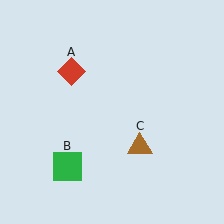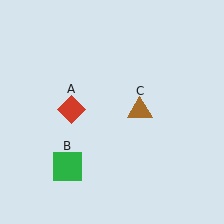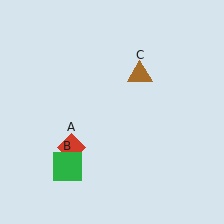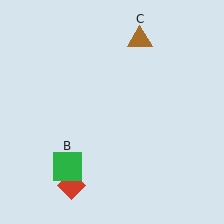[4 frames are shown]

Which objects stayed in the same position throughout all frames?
Green square (object B) remained stationary.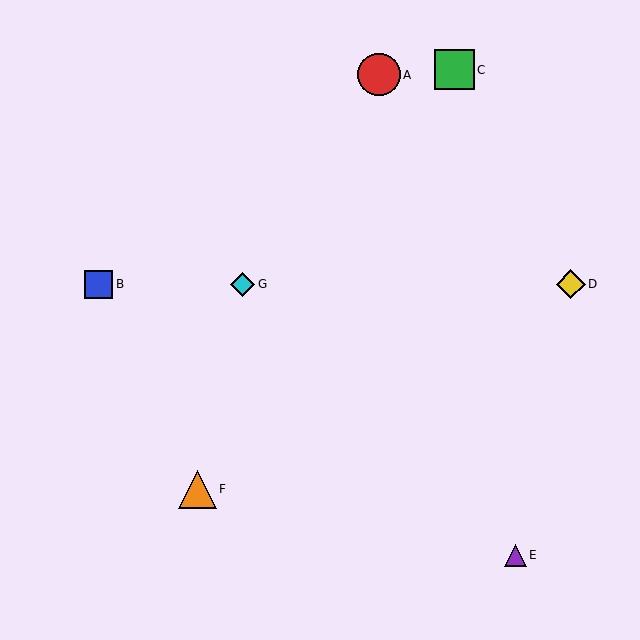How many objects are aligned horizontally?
3 objects (B, D, G) are aligned horizontally.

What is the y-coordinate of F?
Object F is at y≈489.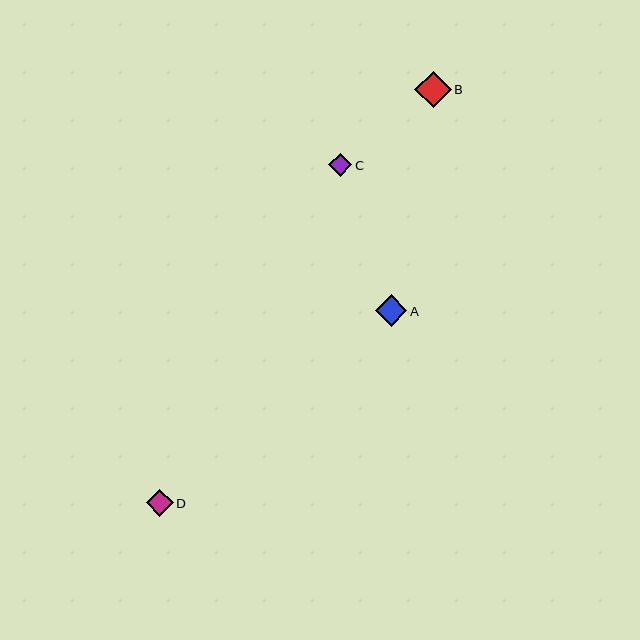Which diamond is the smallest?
Diamond C is the smallest with a size of approximately 23 pixels.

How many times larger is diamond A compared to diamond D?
Diamond A is approximately 1.1 times the size of diamond D.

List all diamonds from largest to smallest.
From largest to smallest: B, A, D, C.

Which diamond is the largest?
Diamond B is the largest with a size of approximately 36 pixels.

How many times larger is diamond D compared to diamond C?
Diamond D is approximately 1.2 times the size of diamond C.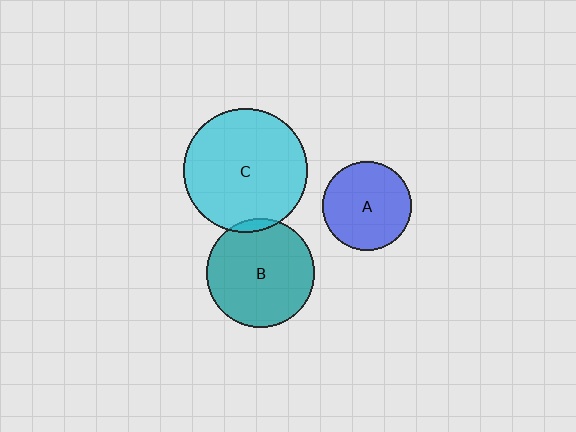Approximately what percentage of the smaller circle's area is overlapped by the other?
Approximately 5%.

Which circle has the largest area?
Circle C (cyan).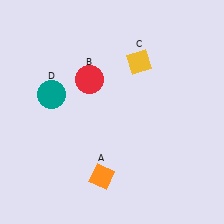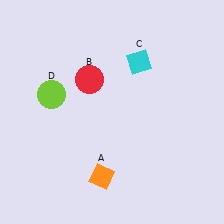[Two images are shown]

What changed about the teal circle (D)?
In Image 1, D is teal. In Image 2, it changed to lime.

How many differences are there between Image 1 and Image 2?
There are 2 differences between the two images.